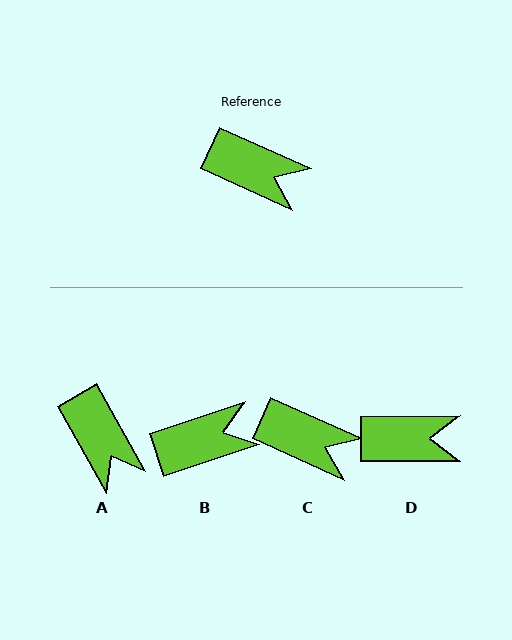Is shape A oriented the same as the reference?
No, it is off by about 36 degrees.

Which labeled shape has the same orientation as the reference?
C.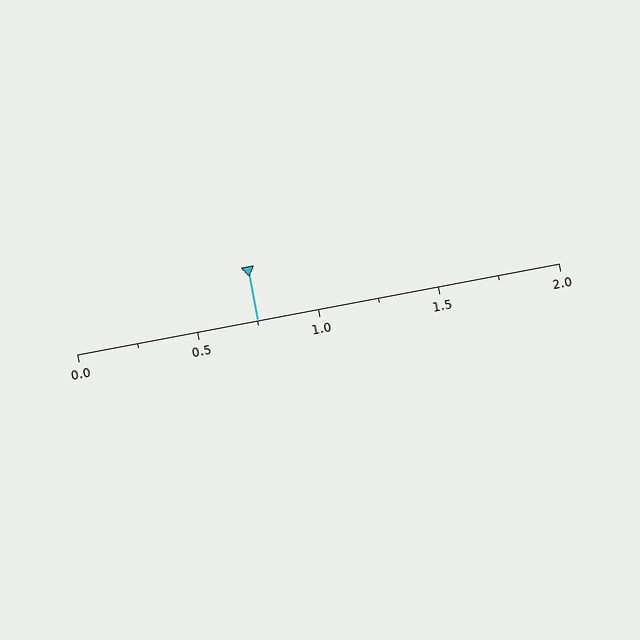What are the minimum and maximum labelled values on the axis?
The axis runs from 0.0 to 2.0.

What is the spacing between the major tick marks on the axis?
The major ticks are spaced 0.5 apart.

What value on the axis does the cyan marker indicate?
The marker indicates approximately 0.75.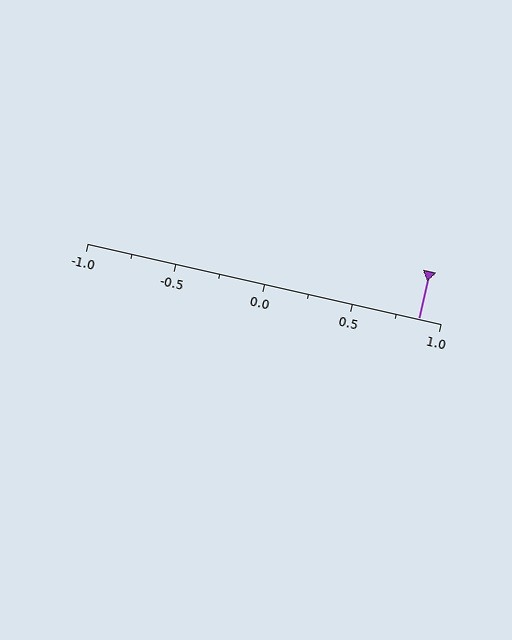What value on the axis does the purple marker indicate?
The marker indicates approximately 0.88.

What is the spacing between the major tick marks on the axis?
The major ticks are spaced 0.5 apart.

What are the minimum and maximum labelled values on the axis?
The axis runs from -1.0 to 1.0.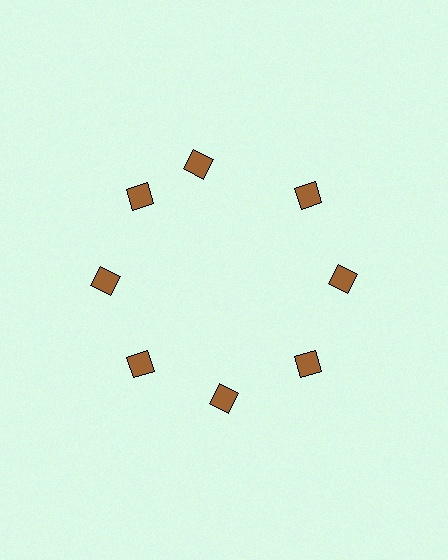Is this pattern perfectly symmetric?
No. The 8 brown diamonds are arranged in a ring, but one element near the 12 o'clock position is rotated out of alignment along the ring, breaking the 8-fold rotational symmetry.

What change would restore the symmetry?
The symmetry would be restored by rotating it back into even spacing with its neighbors so that all 8 diamonds sit at equal angles and equal distance from the center.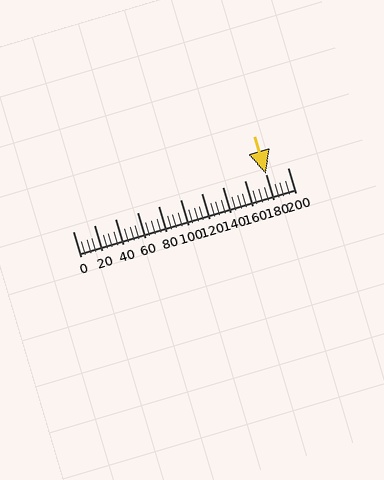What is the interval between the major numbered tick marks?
The major tick marks are spaced 20 units apart.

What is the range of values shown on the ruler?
The ruler shows values from 0 to 200.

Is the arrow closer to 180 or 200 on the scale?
The arrow is closer to 180.